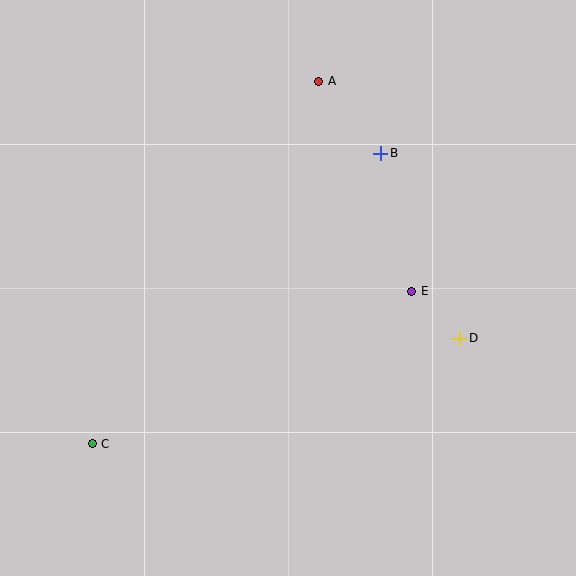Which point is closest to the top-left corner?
Point A is closest to the top-left corner.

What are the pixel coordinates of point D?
Point D is at (460, 338).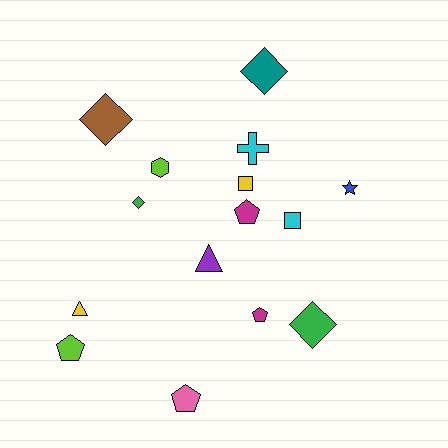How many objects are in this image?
There are 15 objects.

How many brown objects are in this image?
There is 1 brown object.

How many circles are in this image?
There are no circles.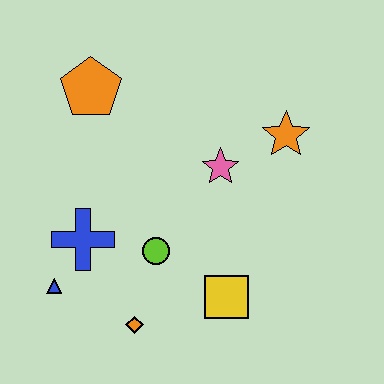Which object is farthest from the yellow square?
The orange pentagon is farthest from the yellow square.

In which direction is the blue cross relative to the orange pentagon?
The blue cross is below the orange pentagon.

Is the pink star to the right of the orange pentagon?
Yes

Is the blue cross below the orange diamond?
No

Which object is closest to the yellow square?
The lime circle is closest to the yellow square.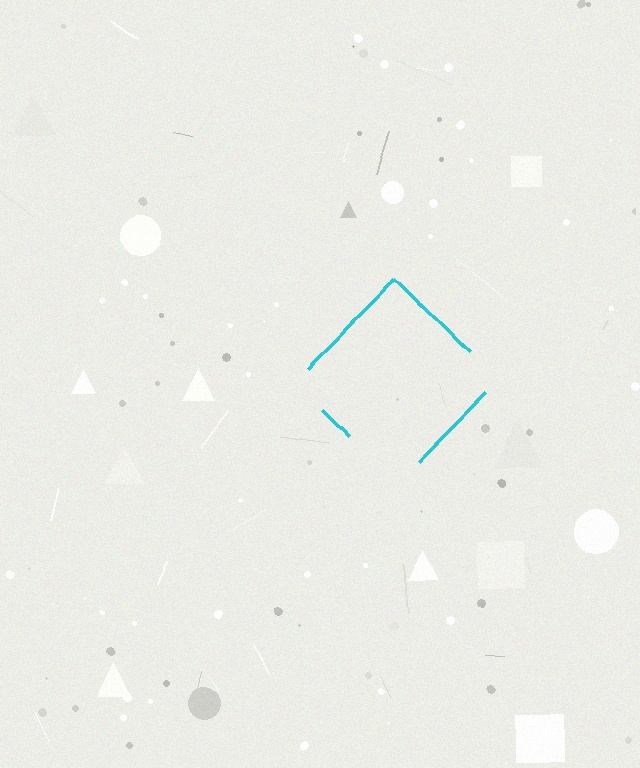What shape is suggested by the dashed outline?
The dashed outline suggests a diamond.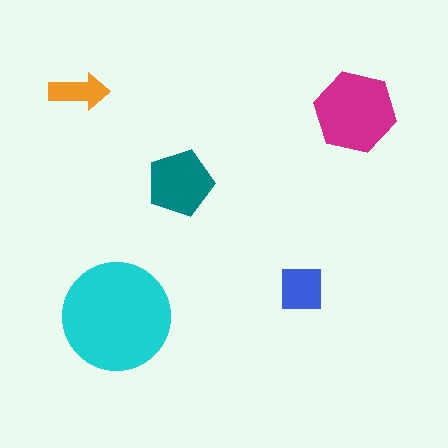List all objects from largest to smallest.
The cyan circle, the magenta hexagon, the teal pentagon, the blue square, the orange arrow.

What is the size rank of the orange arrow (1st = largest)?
5th.